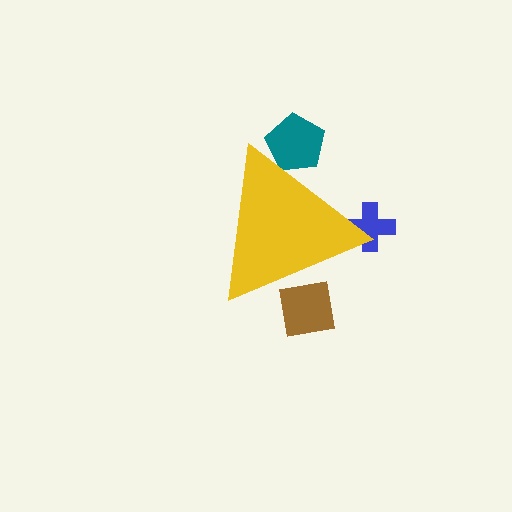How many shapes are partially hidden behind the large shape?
3 shapes are partially hidden.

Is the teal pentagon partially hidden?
Yes, the teal pentagon is partially hidden behind the yellow triangle.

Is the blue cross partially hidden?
Yes, the blue cross is partially hidden behind the yellow triangle.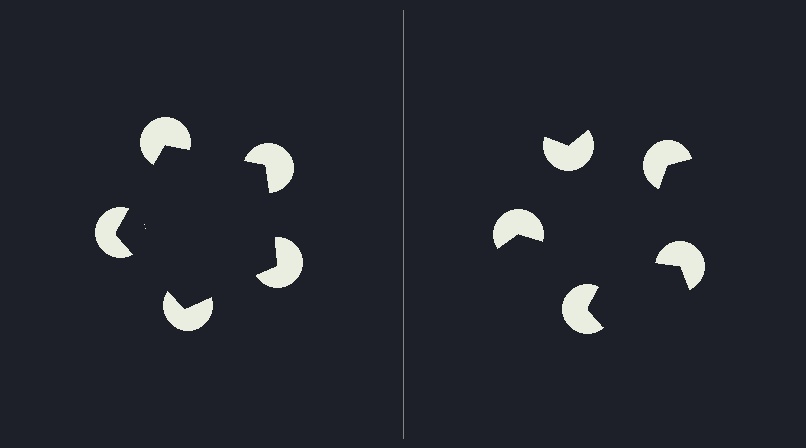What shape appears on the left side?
An illusory pentagon.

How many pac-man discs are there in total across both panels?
10 — 5 on each side.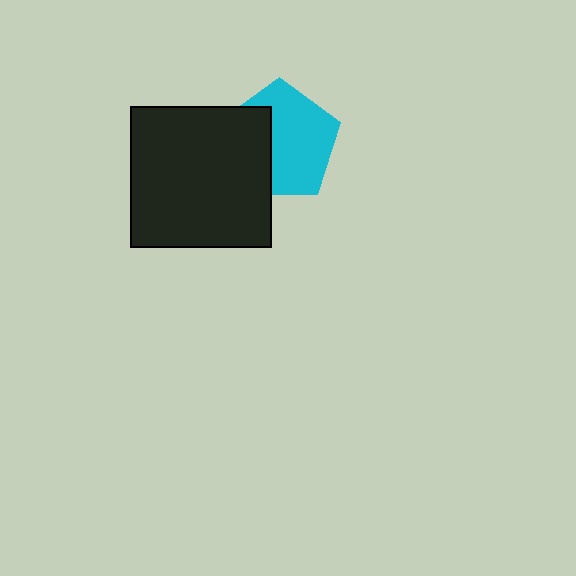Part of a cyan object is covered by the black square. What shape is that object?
It is a pentagon.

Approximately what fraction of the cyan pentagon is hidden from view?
Roughly 38% of the cyan pentagon is hidden behind the black square.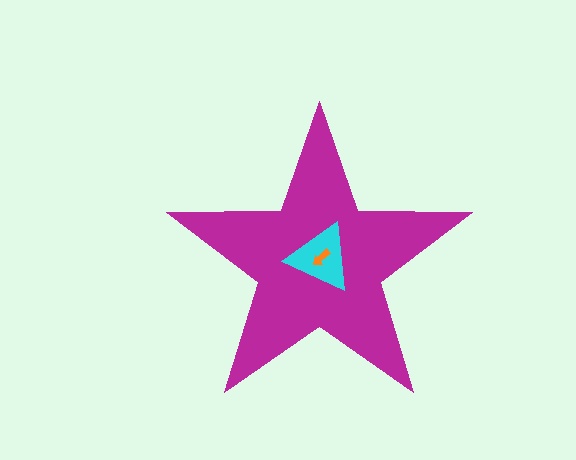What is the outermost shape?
The magenta star.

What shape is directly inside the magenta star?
The cyan triangle.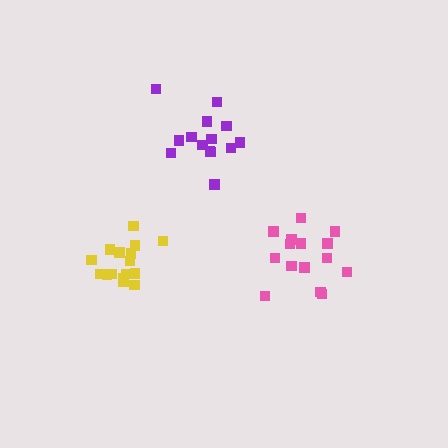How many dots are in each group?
Group 1: 15 dots, Group 2: 16 dots, Group 3: 14 dots (45 total).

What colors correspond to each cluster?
The clusters are colored: pink, yellow, purple.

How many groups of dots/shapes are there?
There are 3 groups.